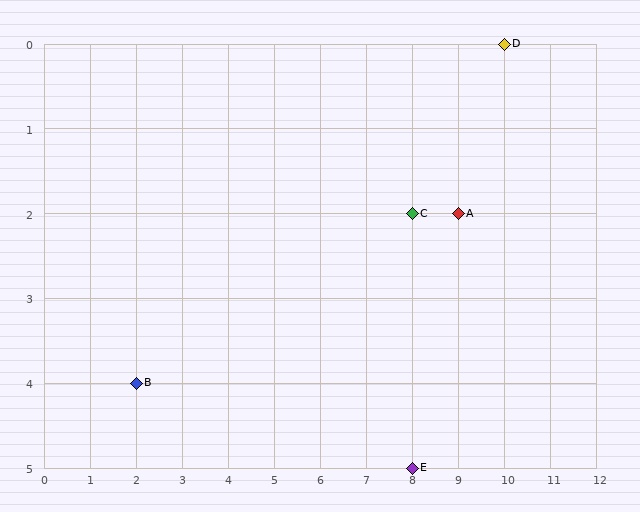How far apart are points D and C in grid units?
Points D and C are 2 columns and 2 rows apart (about 2.8 grid units diagonally).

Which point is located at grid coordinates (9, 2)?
Point A is at (9, 2).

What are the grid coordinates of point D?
Point D is at grid coordinates (10, 0).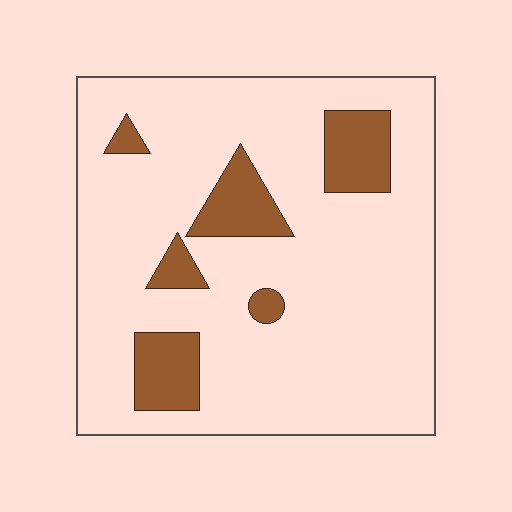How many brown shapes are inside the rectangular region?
6.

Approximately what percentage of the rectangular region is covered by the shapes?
Approximately 15%.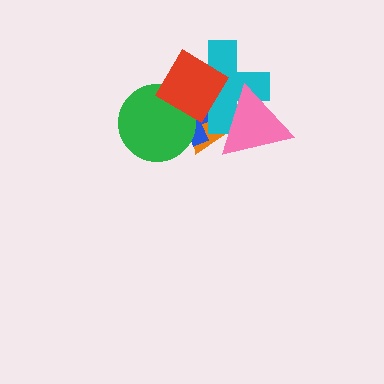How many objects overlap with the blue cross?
4 objects overlap with the blue cross.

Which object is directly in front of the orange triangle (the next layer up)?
The blue cross is directly in front of the orange triangle.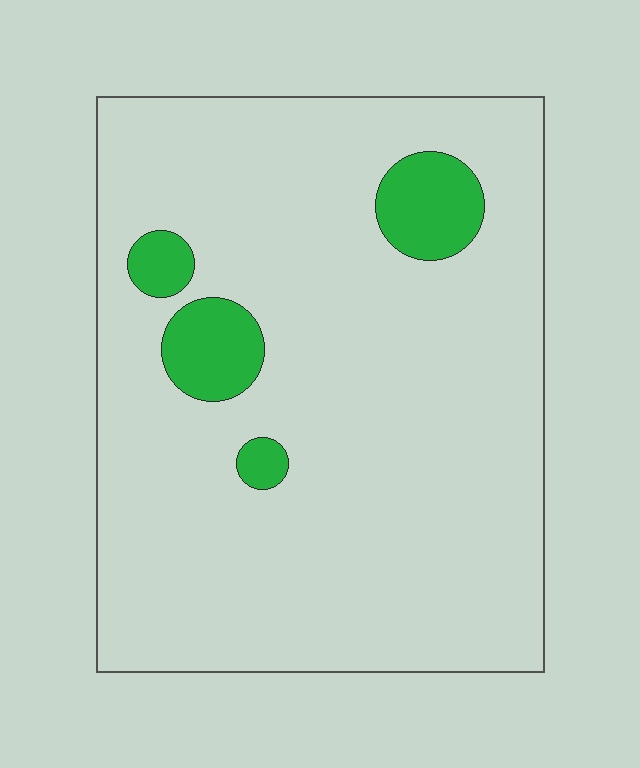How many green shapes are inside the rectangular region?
4.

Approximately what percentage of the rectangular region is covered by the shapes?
Approximately 10%.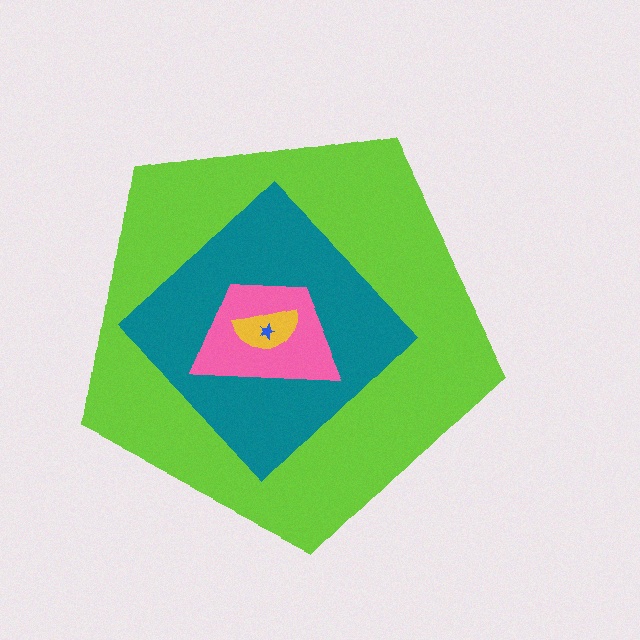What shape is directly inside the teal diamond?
The pink trapezoid.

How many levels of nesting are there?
5.